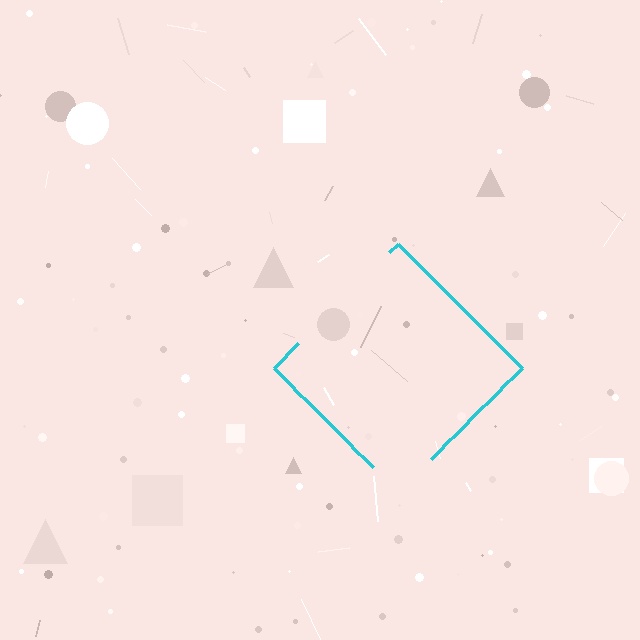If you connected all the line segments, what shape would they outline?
They would outline a diamond.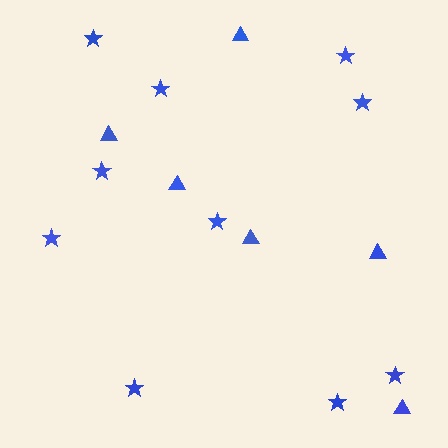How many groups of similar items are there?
There are 2 groups: one group of stars (10) and one group of triangles (6).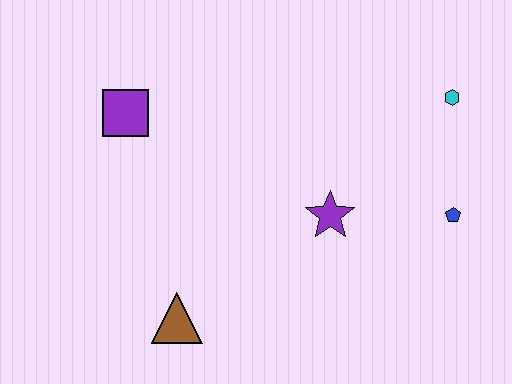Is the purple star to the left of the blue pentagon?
Yes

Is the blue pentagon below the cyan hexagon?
Yes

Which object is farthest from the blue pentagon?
The purple square is farthest from the blue pentagon.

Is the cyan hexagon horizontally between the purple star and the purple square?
No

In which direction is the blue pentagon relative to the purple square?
The blue pentagon is to the right of the purple square.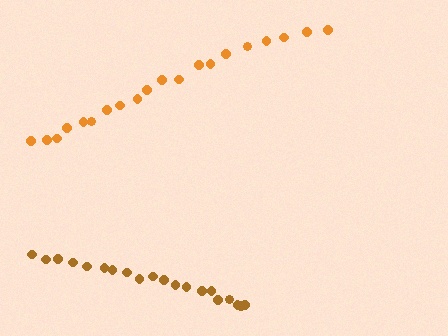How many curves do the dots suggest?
There are 2 distinct paths.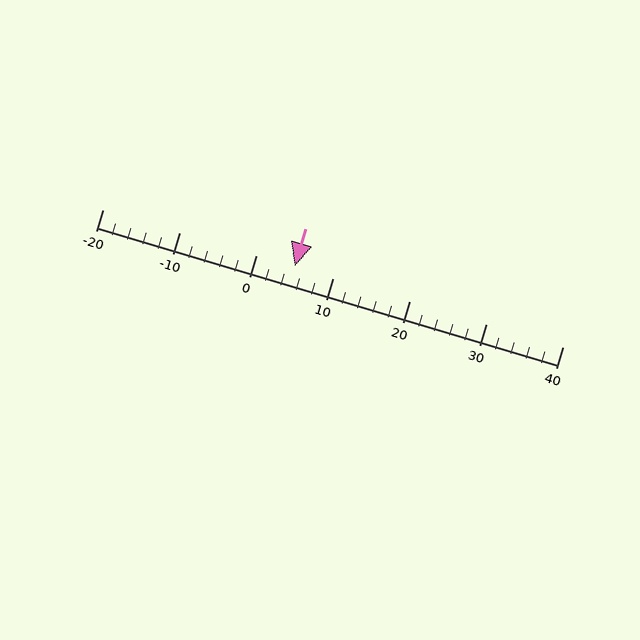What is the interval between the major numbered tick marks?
The major tick marks are spaced 10 units apart.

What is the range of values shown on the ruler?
The ruler shows values from -20 to 40.